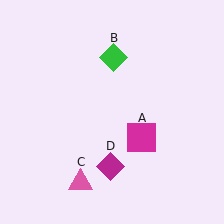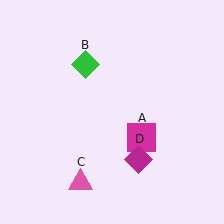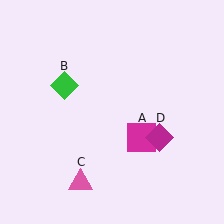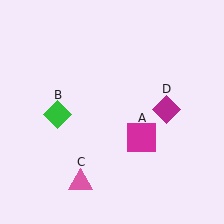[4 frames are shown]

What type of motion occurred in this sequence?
The green diamond (object B), magenta diamond (object D) rotated counterclockwise around the center of the scene.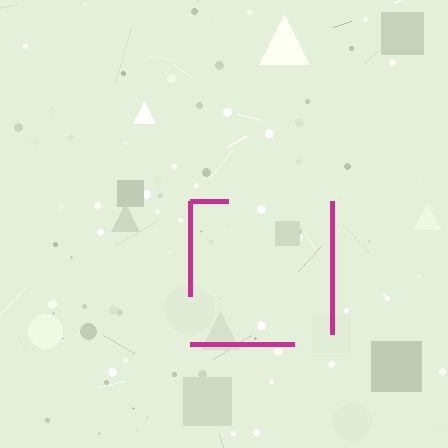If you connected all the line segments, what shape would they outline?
They would outline a square.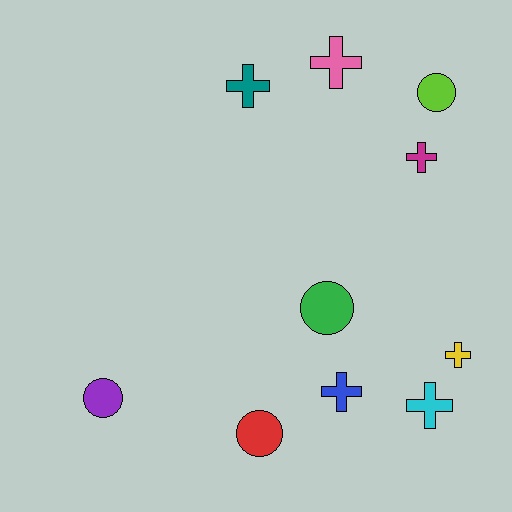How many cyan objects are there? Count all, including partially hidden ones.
There is 1 cyan object.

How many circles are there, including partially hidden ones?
There are 4 circles.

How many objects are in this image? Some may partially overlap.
There are 10 objects.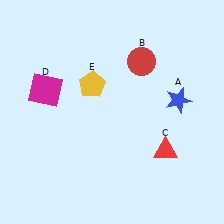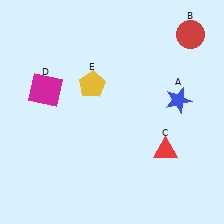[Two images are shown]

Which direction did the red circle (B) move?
The red circle (B) moved right.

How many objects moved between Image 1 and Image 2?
1 object moved between the two images.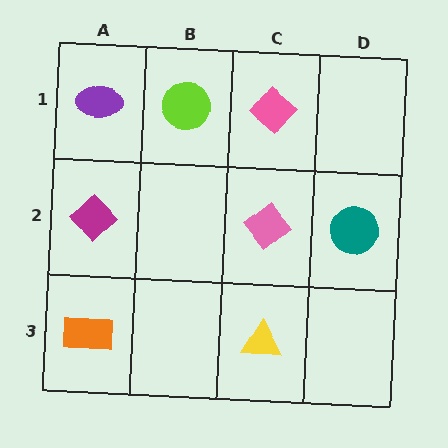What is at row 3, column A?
An orange rectangle.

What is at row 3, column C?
A yellow triangle.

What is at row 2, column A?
A magenta diamond.